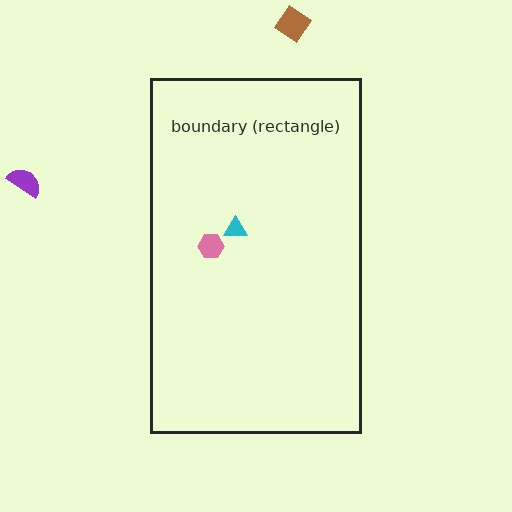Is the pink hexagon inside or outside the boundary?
Inside.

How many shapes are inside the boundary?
2 inside, 2 outside.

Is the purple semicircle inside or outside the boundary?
Outside.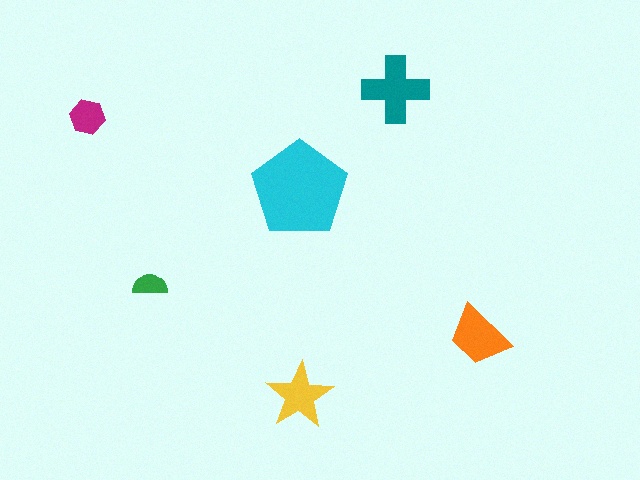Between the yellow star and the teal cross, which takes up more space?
The teal cross.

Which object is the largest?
The cyan pentagon.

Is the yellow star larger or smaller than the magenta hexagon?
Larger.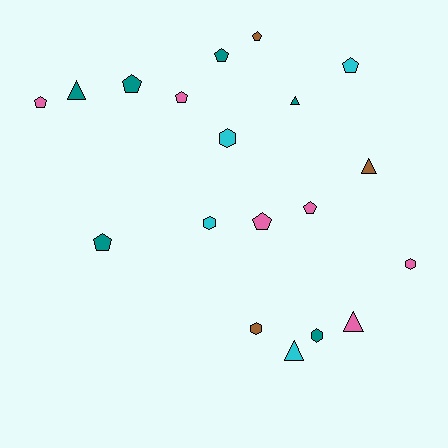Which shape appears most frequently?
Pentagon, with 9 objects.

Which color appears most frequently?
Teal, with 6 objects.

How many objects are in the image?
There are 19 objects.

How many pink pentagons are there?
There are 4 pink pentagons.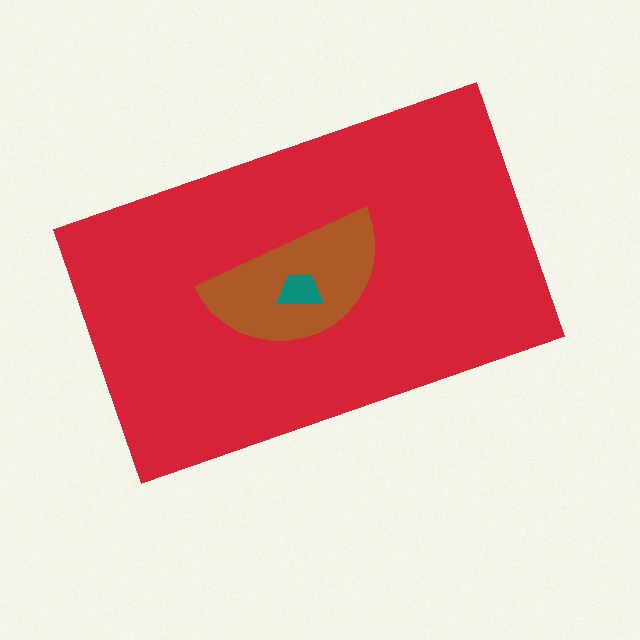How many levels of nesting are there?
3.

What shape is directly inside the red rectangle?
The brown semicircle.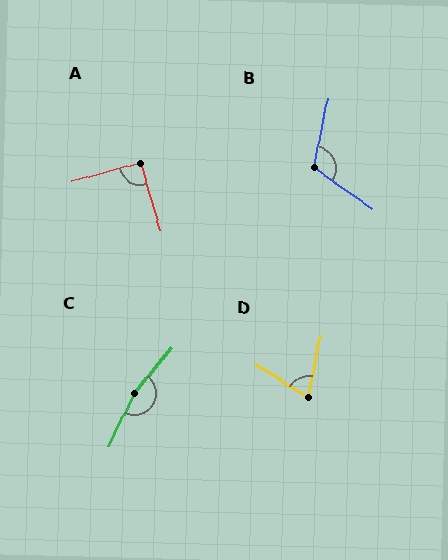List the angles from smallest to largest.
D (69°), A (91°), B (114°), C (166°).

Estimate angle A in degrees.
Approximately 91 degrees.